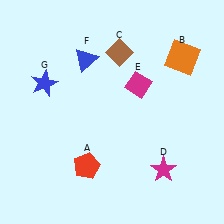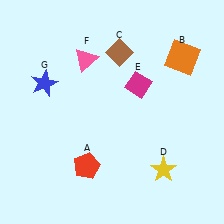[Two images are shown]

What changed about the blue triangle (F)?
In Image 1, F is blue. In Image 2, it changed to pink.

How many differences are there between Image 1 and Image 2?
There are 2 differences between the two images.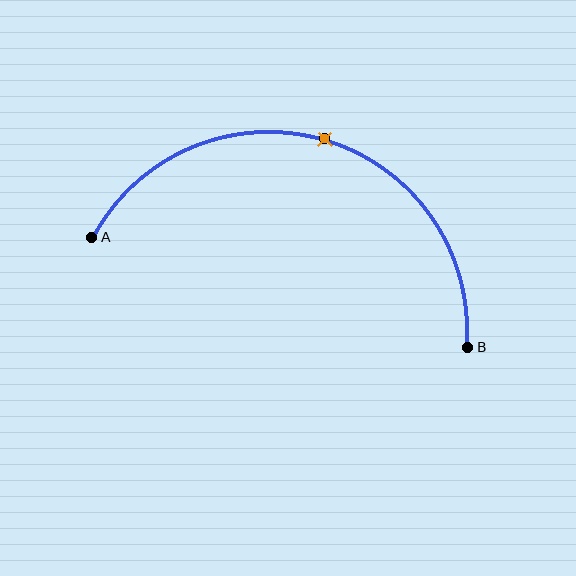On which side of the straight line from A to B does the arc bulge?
The arc bulges above the straight line connecting A and B.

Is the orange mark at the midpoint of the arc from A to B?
Yes. The orange mark lies on the arc at equal arc-length from both A and B — it is the arc midpoint.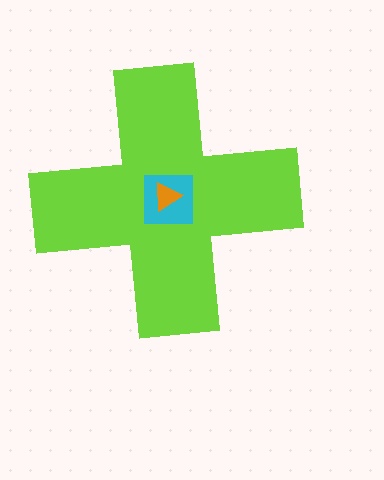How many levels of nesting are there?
3.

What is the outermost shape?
The lime cross.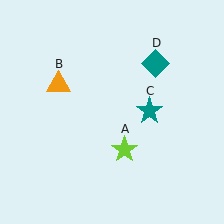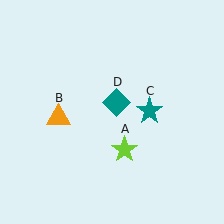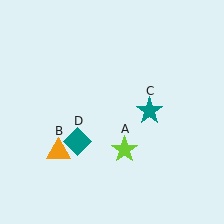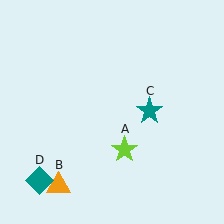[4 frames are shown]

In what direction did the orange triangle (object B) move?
The orange triangle (object B) moved down.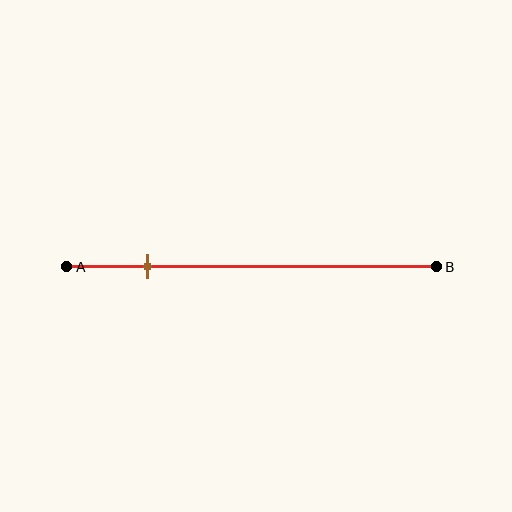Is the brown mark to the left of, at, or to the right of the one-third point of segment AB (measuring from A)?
The brown mark is to the left of the one-third point of segment AB.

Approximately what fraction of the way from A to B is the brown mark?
The brown mark is approximately 20% of the way from A to B.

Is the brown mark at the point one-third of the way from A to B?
No, the mark is at about 20% from A, not at the 33% one-third point.